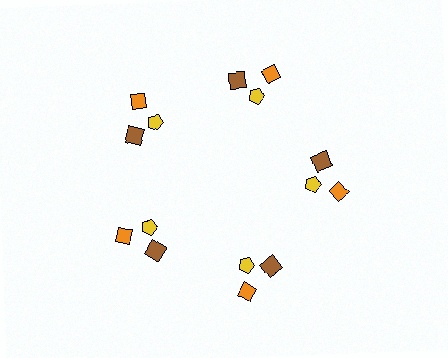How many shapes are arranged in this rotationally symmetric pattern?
There are 15 shapes, arranged in 5 groups of 3.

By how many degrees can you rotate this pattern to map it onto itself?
The pattern maps onto itself every 72 degrees of rotation.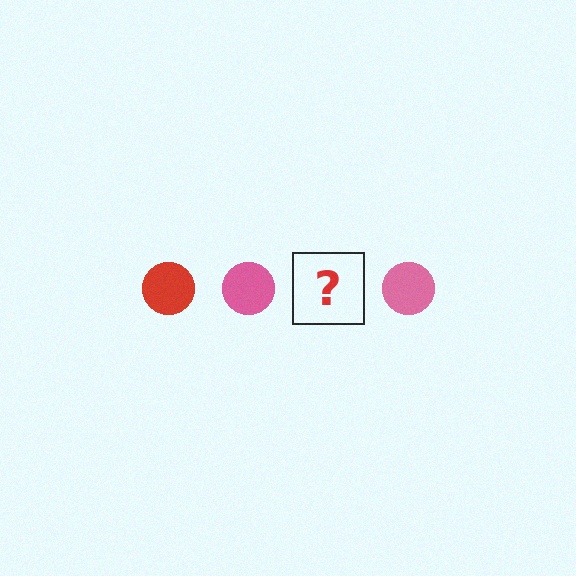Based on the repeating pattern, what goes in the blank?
The blank should be a red circle.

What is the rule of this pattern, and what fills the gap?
The rule is that the pattern cycles through red, pink circles. The gap should be filled with a red circle.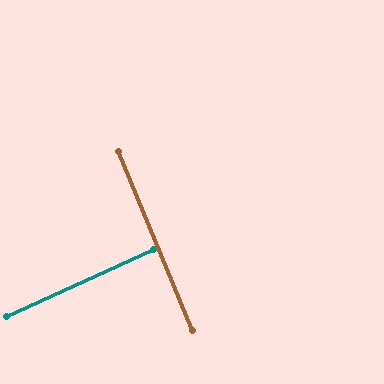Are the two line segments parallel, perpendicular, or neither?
Perpendicular — they meet at approximately 88°.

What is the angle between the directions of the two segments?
Approximately 88 degrees.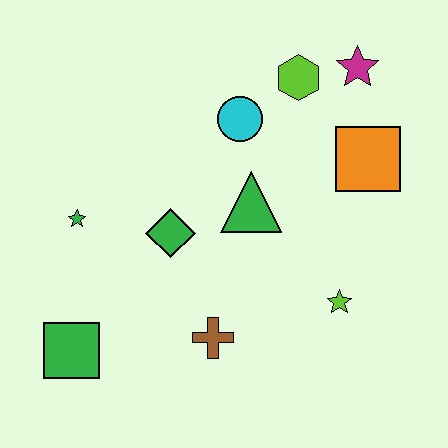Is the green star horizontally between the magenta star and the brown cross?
No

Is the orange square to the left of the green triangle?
No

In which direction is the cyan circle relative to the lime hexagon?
The cyan circle is to the left of the lime hexagon.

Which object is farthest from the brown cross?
The magenta star is farthest from the brown cross.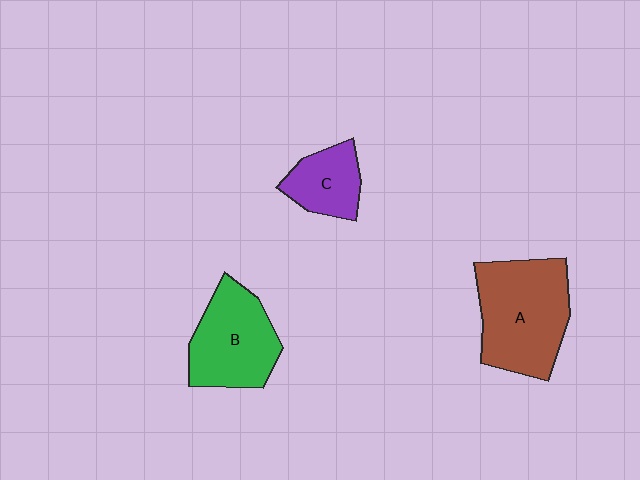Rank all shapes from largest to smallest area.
From largest to smallest: A (brown), B (green), C (purple).